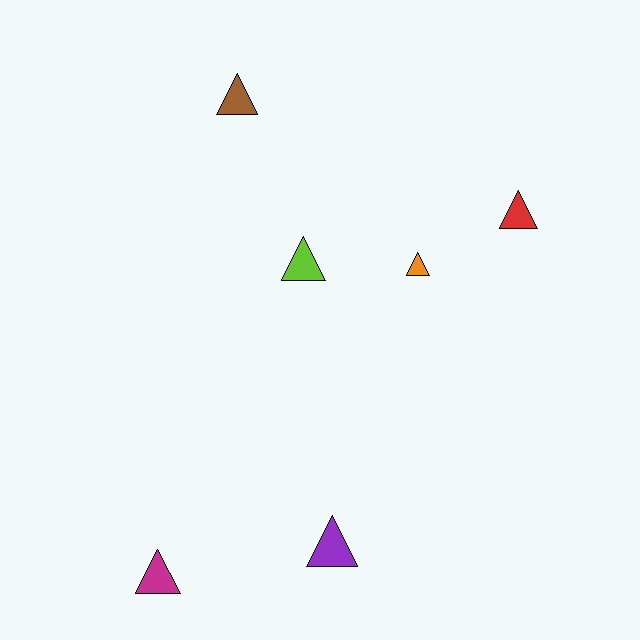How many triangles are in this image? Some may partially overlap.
There are 6 triangles.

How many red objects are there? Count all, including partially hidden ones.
There is 1 red object.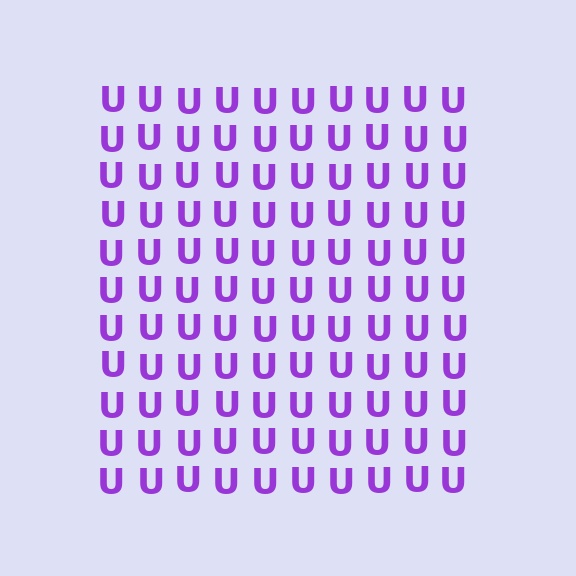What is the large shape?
The large shape is a square.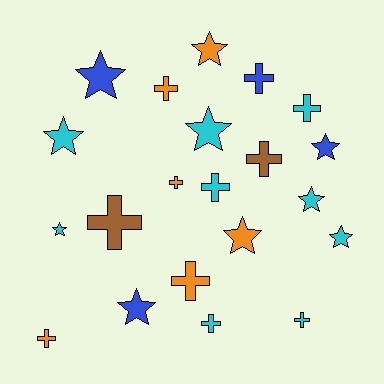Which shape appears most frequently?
Cross, with 11 objects.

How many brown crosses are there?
There are 2 brown crosses.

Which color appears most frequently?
Cyan, with 9 objects.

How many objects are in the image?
There are 21 objects.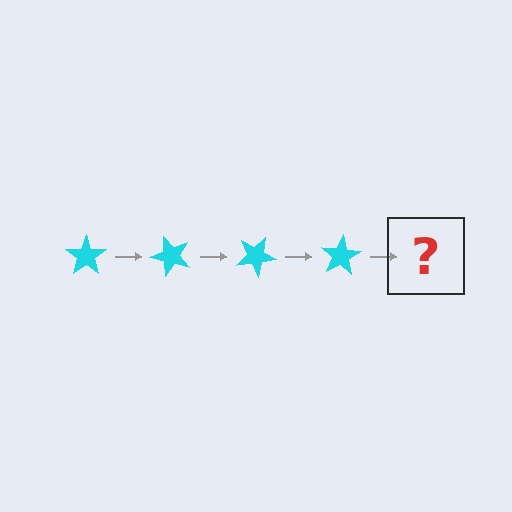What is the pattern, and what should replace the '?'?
The pattern is that the star rotates 50 degrees each step. The '?' should be a cyan star rotated 200 degrees.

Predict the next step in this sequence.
The next step is a cyan star rotated 200 degrees.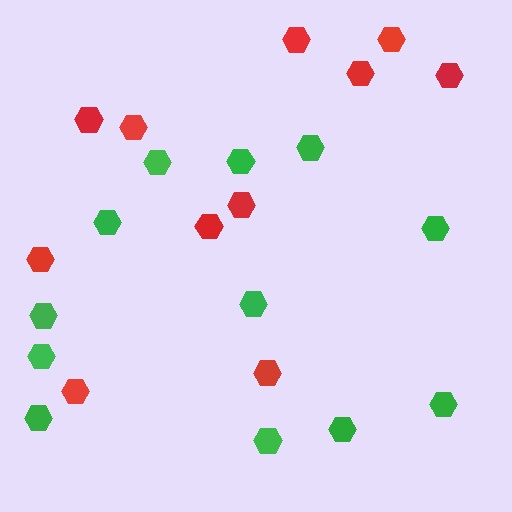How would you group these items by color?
There are 2 groups: one group of red hexagons (11) and one group of green hexagons (12).